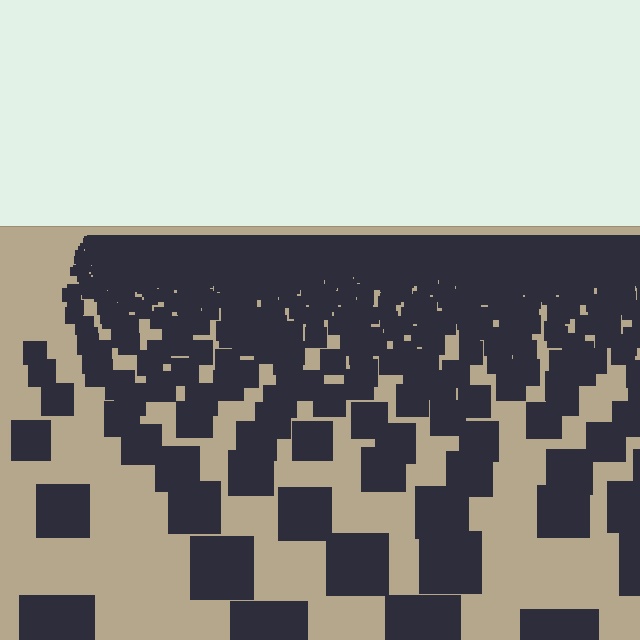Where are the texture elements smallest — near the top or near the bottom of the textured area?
Near the top.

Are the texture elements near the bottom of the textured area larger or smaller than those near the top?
Larger. Near the bottom, elements are closer to the viewer and appear at a bigger on-screen size.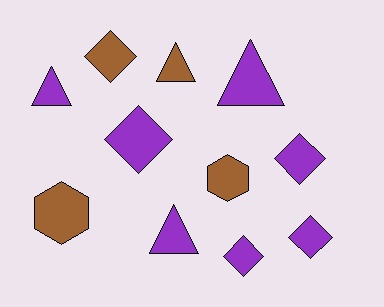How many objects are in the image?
There are 11 objects.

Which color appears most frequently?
Purple, with 7 objects.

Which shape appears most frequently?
Diamond, with 5 objects.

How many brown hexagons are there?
There are 2 brown hexagons.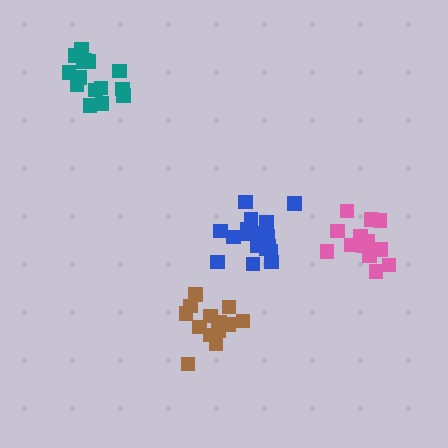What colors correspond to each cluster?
The clusters are colored: brown, pink, blue, teal.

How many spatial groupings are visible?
There are 4 spatial groupings.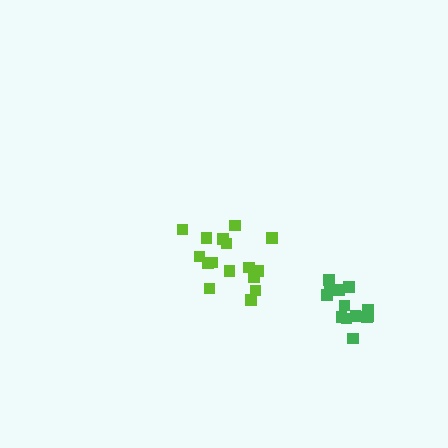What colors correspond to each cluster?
The clusters are colored: green, lime.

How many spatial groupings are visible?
There are 2 spatial groupings.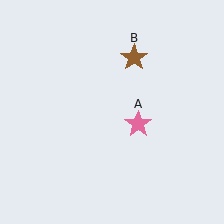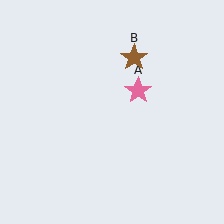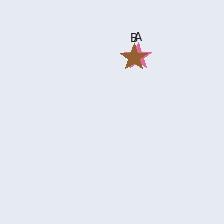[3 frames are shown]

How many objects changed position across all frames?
1 object changed position: pink star (object A).